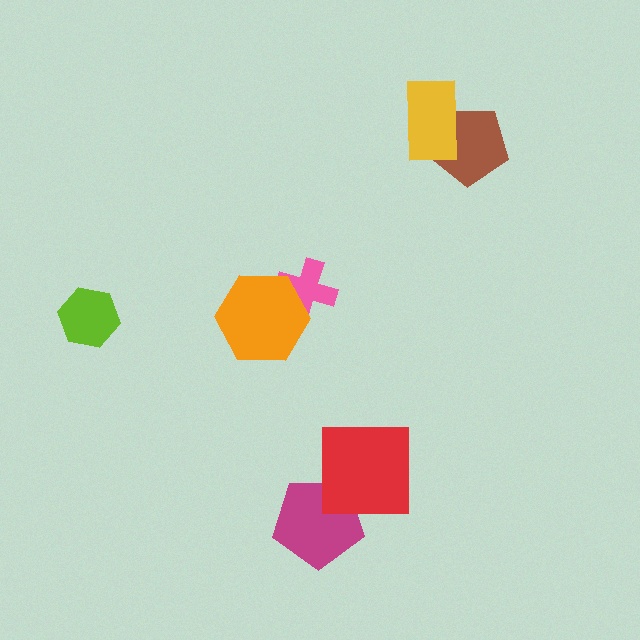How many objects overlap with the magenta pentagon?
1 object overlaps with the magenta pentagon.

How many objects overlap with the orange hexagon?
1 object overlaps with the orange hexagon.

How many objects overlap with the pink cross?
1 object overlaps with the pink cross.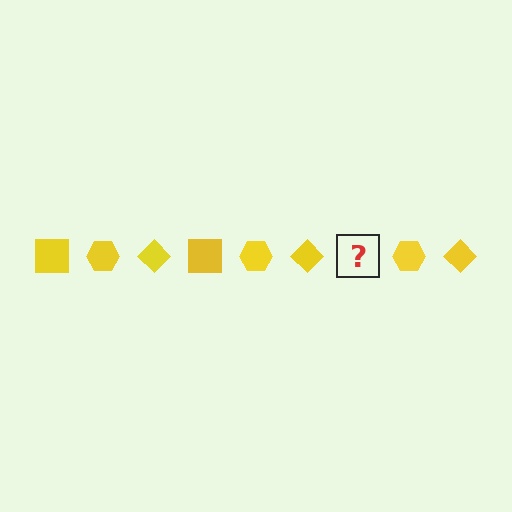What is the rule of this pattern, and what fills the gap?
The rule is that the pattern cycles through square, hexagon, diamond shapes in yellow. The gap should be filled with a yellow square.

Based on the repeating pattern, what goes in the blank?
The blank should be a yellow square.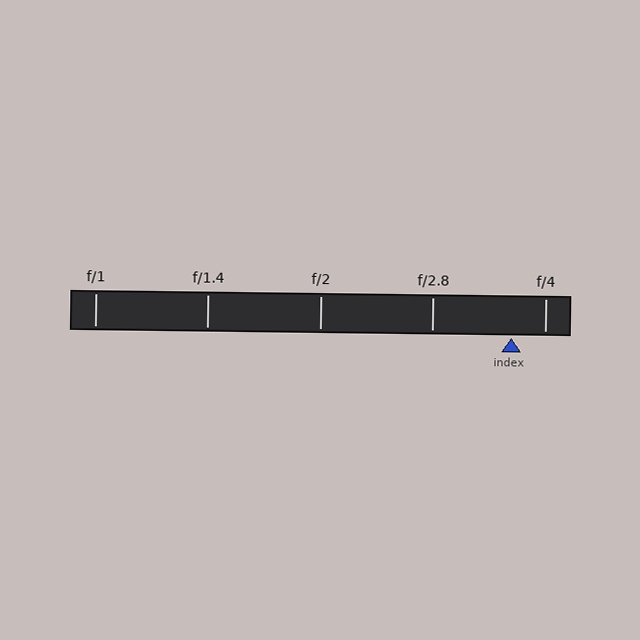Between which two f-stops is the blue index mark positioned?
The index mark is between f/2.8 and f/4.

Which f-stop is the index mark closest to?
The index mark is closest to f/4.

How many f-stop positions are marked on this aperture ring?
There are 5 f-stop positions marked.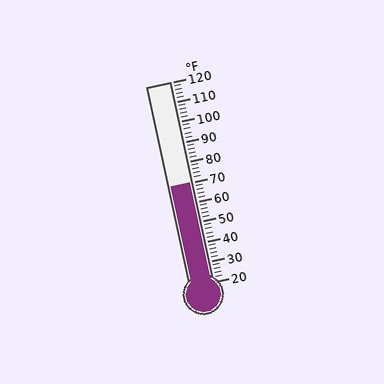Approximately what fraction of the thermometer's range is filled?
The thermometer is filled to approximately 50% of its range.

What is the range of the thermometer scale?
The thermometer scale ranges from 20°F to 120°F.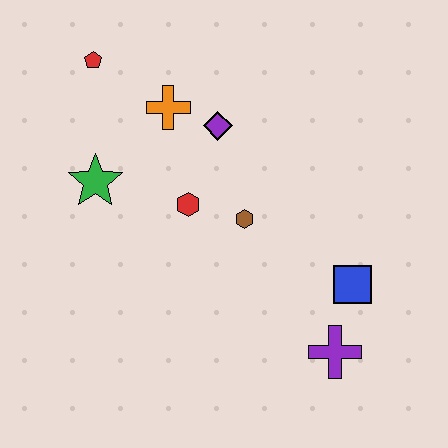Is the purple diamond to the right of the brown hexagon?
No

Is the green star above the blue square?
Yes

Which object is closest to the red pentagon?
The orange cross is closest to the red pentagon.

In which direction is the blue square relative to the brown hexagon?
The blue square is to the right of the brown hexagon.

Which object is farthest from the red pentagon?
The purple cross is farthest from the red pentagon.